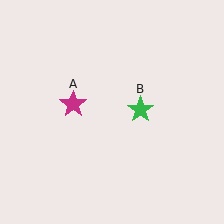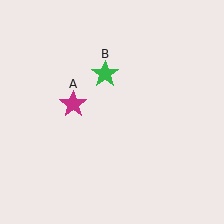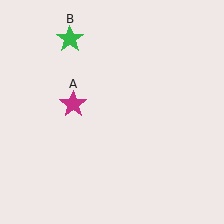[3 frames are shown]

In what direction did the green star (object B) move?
The green star (object B) moved up and to the left.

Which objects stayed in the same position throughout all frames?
Magenta star (object A) remained stationary.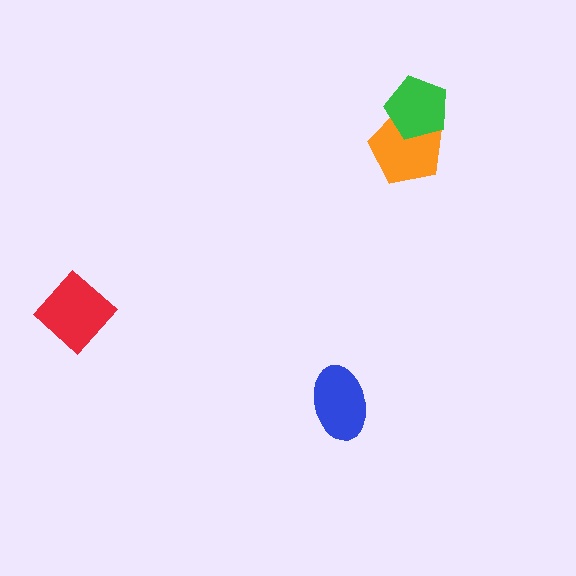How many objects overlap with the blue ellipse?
0 objects overlap with the blue ellipse.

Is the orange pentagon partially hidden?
Yes, it is partially covered by another shape.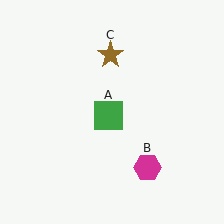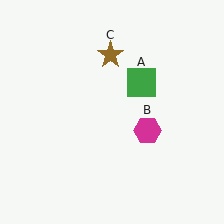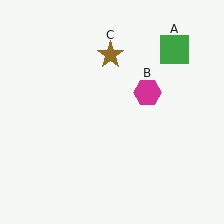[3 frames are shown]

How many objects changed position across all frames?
2 objects changed position: green square (object A), magenta hexagon (object B).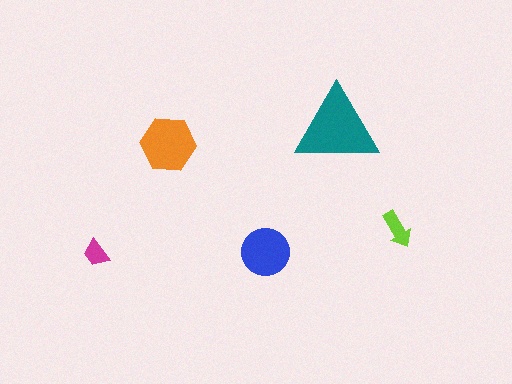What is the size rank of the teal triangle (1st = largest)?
1st.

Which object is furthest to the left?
The magenta trapezoid is leftmost.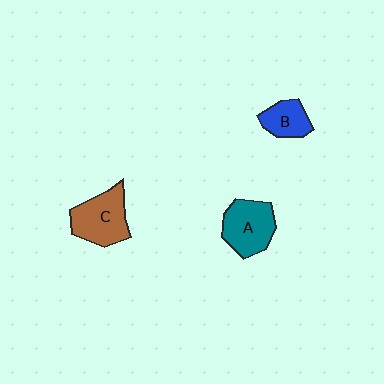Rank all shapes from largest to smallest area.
From largest to smallest: C (brown), A (teal), B (blue).